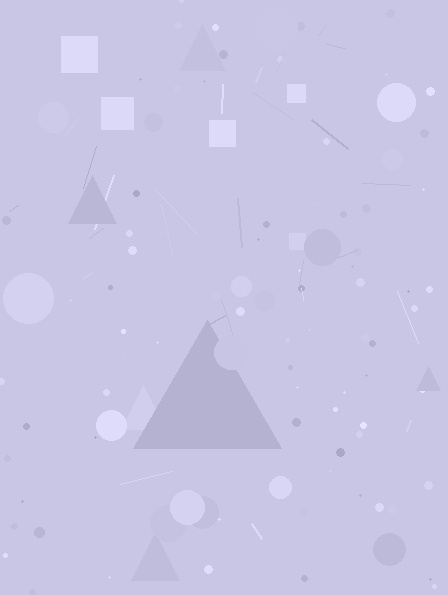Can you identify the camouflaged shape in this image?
The camouflaged shape is a triangle.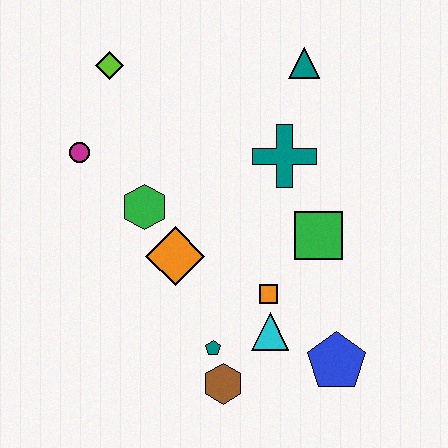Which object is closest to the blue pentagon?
The cyan triangle is closest to the blue pentagon.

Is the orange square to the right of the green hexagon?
Yes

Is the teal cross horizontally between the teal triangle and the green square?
No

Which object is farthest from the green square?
The lime diamond is farthest from the green square.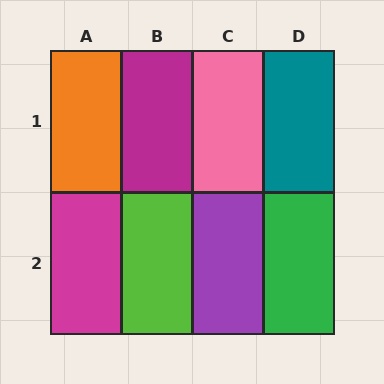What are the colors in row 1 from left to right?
Orange, magenta, pink, teal.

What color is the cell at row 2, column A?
Magenta.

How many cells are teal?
1 cell is teal.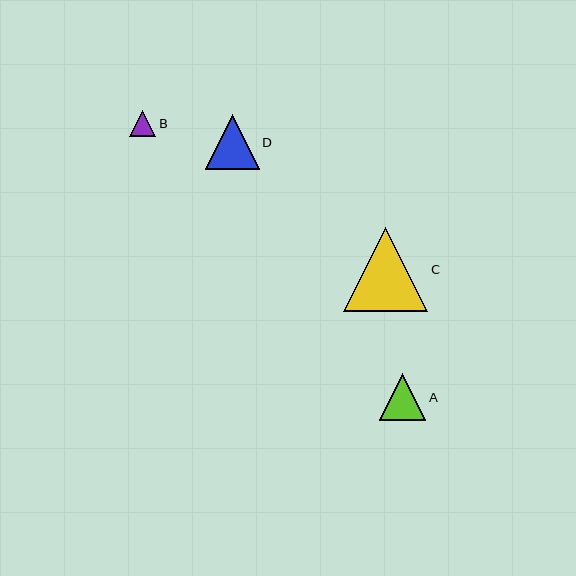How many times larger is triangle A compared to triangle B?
Triangle A is approximately 1.8 times the size of triangle B.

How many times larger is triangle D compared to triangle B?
Triangle D is approximately 2.1 times the size of triangle B.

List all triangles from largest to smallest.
From largest to smallest: C, D, A, B.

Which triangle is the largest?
Triangle C is the largest with a size of approximately 84 pixels.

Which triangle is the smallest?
Triangle B is the smallest with a size of approximately 26 pixels.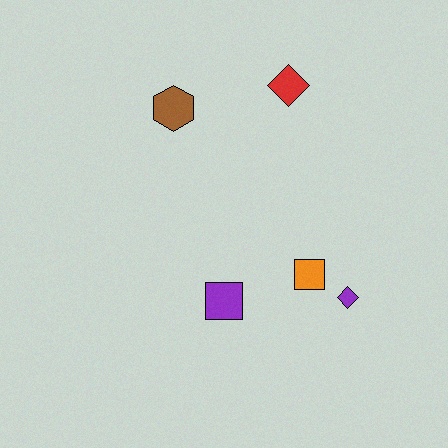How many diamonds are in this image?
There are 2 diamonds.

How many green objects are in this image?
There are no green objects.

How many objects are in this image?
There are 5 objects.